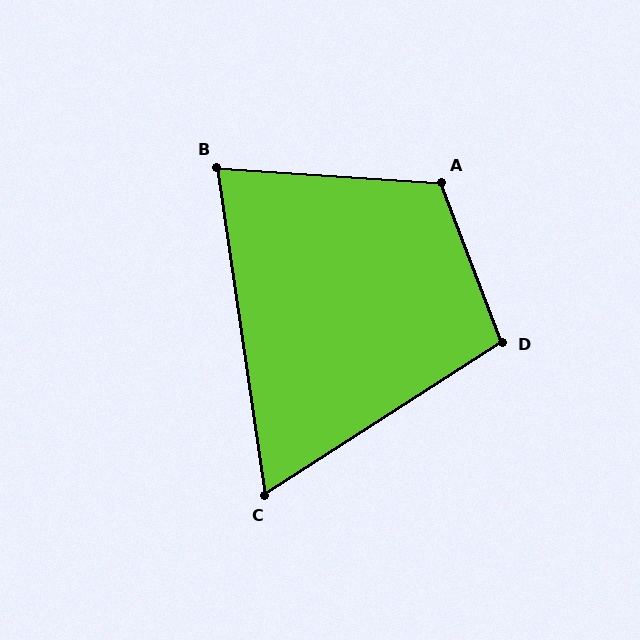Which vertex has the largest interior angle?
A, at approximately 114 degrees.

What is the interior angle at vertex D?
Approximately 102 degrees (obtuse).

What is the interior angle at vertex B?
Approximately 78 degrees (acute).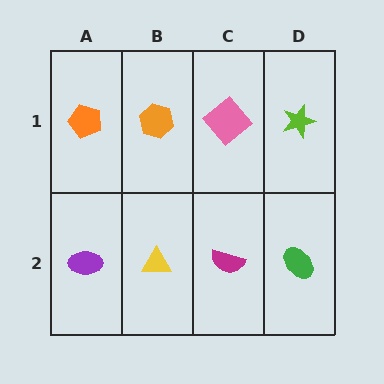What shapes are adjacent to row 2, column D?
A lime star (row 1, column D), a magenta semicircle (row 2, column C).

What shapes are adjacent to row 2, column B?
An orange hexagon (row 1, column B), a purple ellipse (row 2, column A), a magenta semicircle (row 2, column C).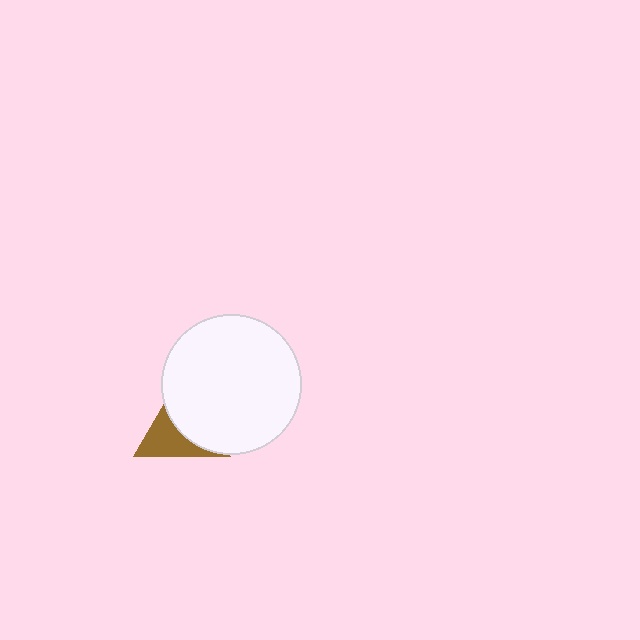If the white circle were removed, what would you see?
You would see the complete brown triangle.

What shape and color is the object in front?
The object in front is a white circle.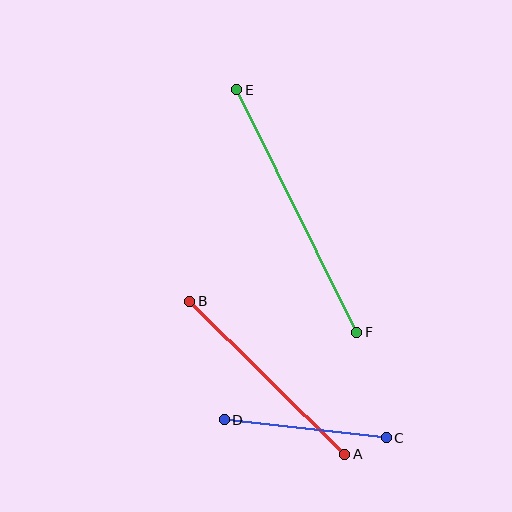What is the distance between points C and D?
The distance is approximately 163 pixels.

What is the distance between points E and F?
The distance is approximately 270 pixels.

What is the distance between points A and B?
The distance is approximately 218 pixels.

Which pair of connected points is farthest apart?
Points E and F are farthest apart.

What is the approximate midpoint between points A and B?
The midpoint is at approximately (267, 378) pixels.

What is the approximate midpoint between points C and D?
The midpoint is at approximately (305, 429) pixels.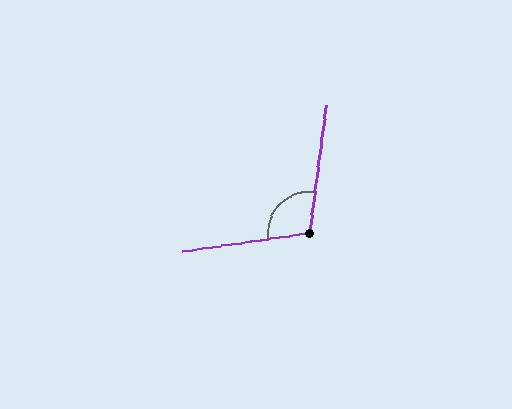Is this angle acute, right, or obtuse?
It is obtuse.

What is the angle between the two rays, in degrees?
Approximately 106 degrees.